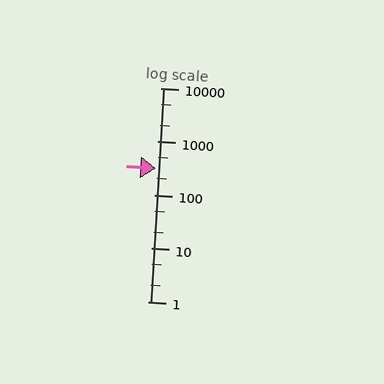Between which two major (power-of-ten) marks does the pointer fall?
The pointer is between 100 and 1000.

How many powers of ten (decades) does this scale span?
The scale spans 4 decades, from 1 to 10000.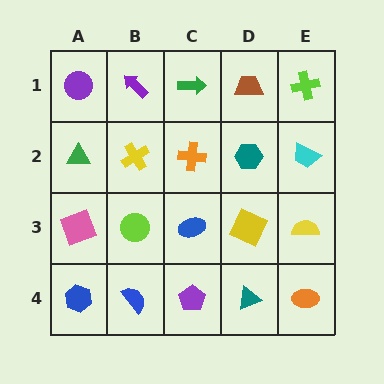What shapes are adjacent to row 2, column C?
A green arrow (row 1, column C), a blue ellipse (row 3, column C), a yellow cross (row 2, column B), a teal hexagon (row 2, column D).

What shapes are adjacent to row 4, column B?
A lime circle (row 3, column B), a blue hexagon (row 4, column A), a purple pentagon (row 4, column C).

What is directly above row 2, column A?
A purple circle.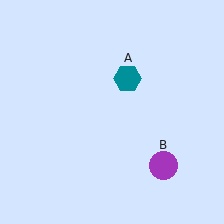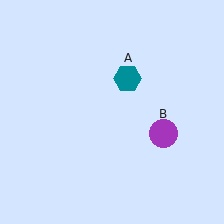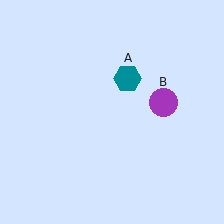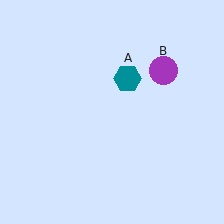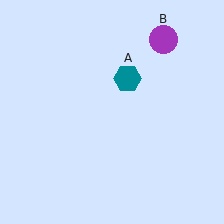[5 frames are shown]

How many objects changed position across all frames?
1 object changed position: purple circle (object B).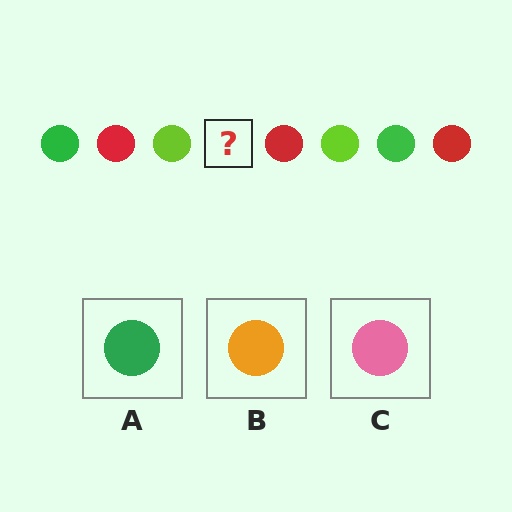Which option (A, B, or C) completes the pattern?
A.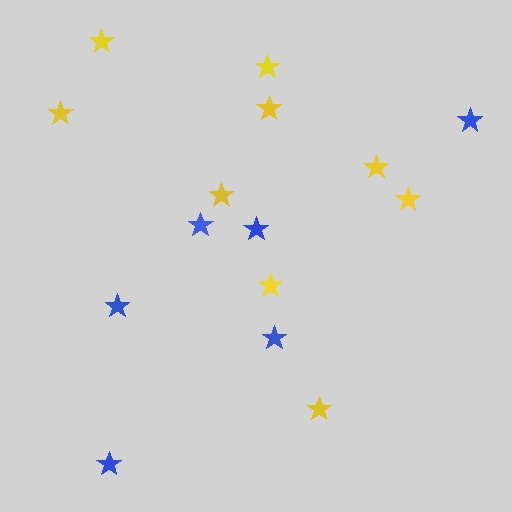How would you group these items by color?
There are 2 groups: one group of blue stars (6) and one group of yellow stars (9).